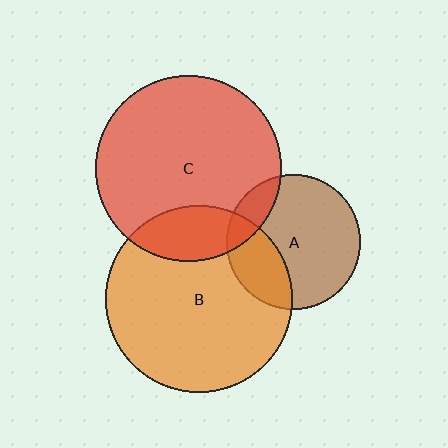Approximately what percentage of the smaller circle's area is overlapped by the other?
Approximately 30%.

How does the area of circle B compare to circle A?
Approximately 1.9 times.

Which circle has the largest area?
Circle B (orange).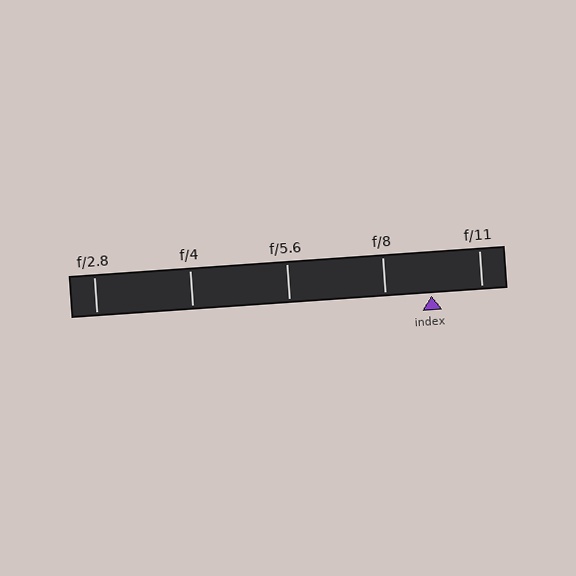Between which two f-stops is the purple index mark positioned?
The index mark is between f/8 and f/11.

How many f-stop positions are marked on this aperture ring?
There are 5 f-stop positions marked.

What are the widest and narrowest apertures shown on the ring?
The widest aperture shown is f/2.8 and the narrowest is f/11.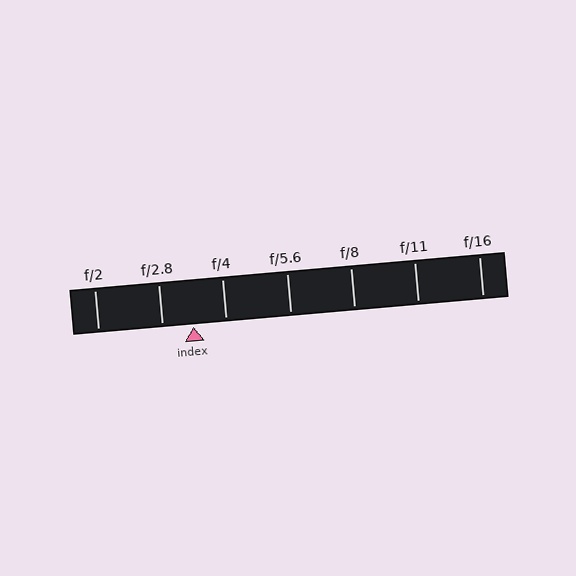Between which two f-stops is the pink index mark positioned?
The index mark is between f/2.8 and f/4.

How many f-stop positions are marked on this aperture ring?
There are 7 f-stop positions marked.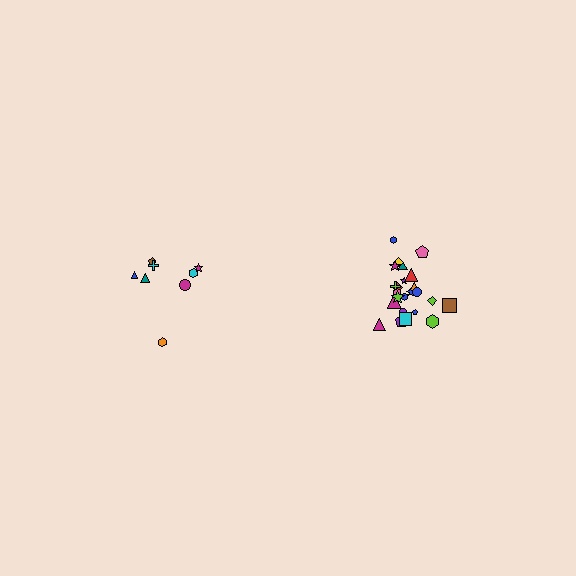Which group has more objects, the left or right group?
The right group.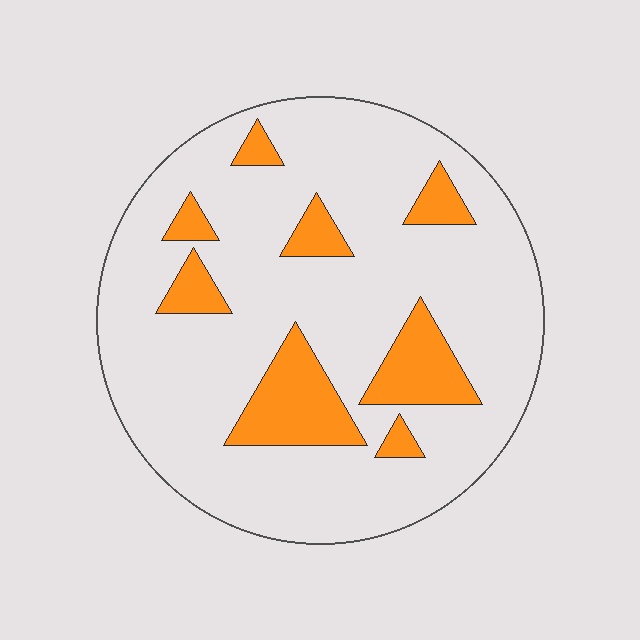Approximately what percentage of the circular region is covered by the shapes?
Approximately 15%.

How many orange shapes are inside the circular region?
8.